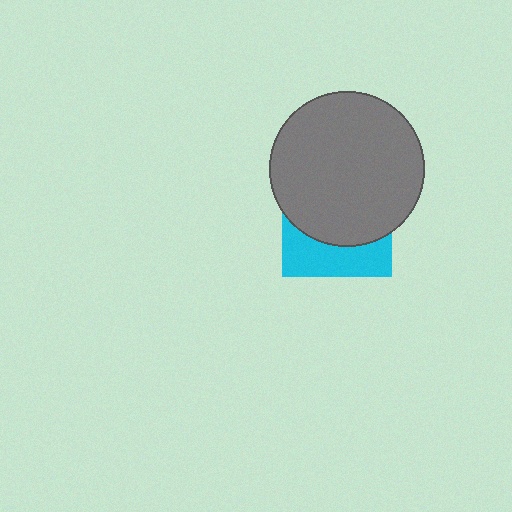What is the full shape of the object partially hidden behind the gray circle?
The partially hidden object is a cyan square.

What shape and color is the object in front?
The object in front is a gray circle.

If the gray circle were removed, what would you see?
You would see the complete cyan square.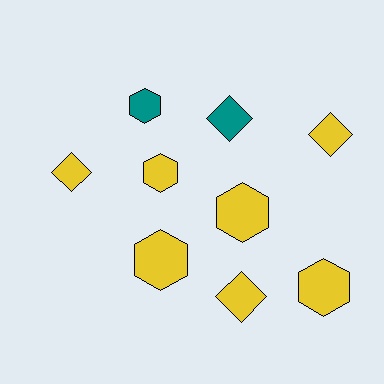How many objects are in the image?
There are 9 objects.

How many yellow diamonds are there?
There are 3 yellow diamonds.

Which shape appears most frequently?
Hexagon, with 5 objects.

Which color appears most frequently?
Yellow, with 7 objects.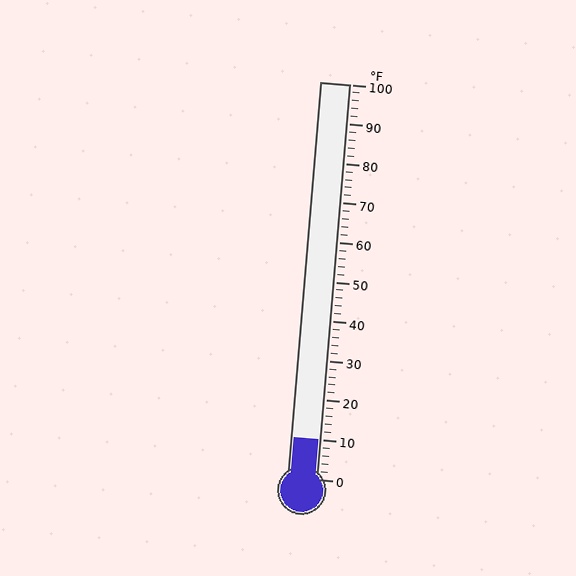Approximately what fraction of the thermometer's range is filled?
The thermometer is filled to approximately 10% of its range.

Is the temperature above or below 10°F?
The temperature is at 10°F.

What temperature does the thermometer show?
The thermometer shows approximately 10°F.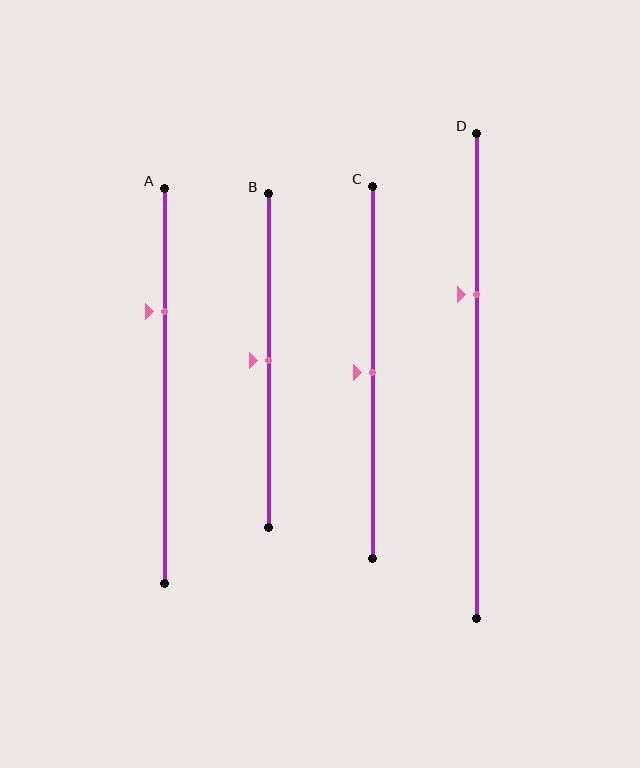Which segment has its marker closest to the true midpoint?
Segment B has its marker closest to the true midpoint.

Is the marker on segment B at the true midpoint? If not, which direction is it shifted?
Yes, the marker on segment B is at the true midpoint.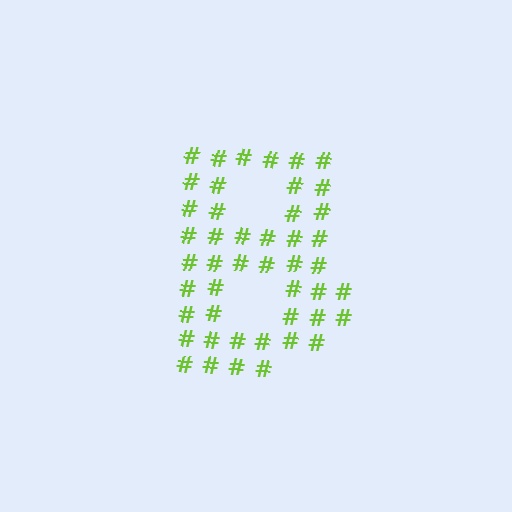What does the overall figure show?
The overall figure shows the letter B.